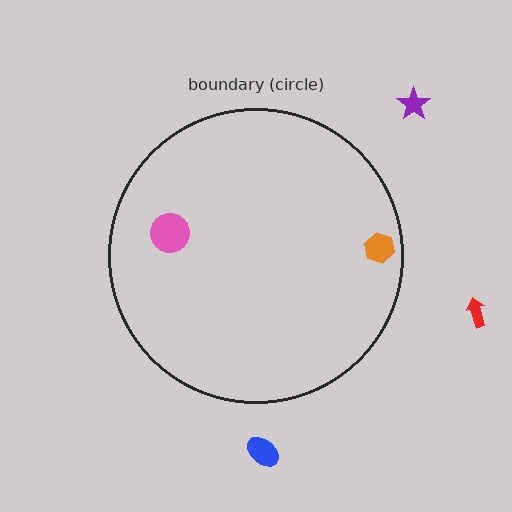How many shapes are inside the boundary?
2 inside, 3 outside.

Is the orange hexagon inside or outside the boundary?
Inside.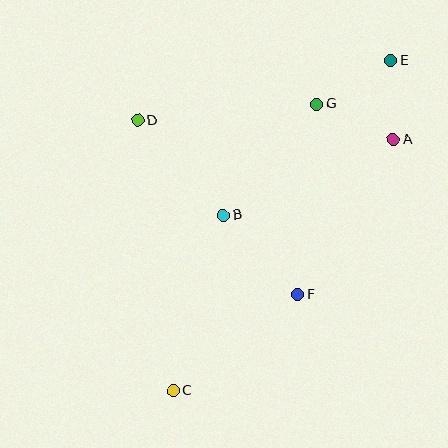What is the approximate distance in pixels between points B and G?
The distance between B and G is approximately 145 pixels.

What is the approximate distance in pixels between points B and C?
The distance between B and C is approximately 183 pixels.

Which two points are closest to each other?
Points A and E are closest to each other.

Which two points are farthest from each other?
Points C and E are farthest from each other.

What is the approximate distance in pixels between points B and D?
The distance between B and D is approximately 128 pixels.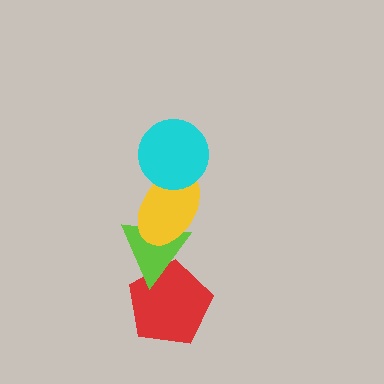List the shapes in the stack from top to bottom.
From top to bottom: the cyan circle, the yellow ellipse, the lime triangle, the red pentagon.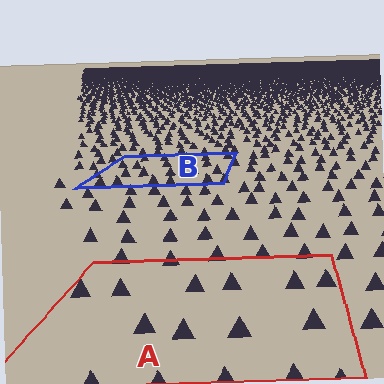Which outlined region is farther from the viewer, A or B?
Region B is farther from the viewer — the texture elements inside it appear smaller and more densely packed.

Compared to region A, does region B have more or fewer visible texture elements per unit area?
Region B has more texture elements per unit area — they are packed more densely because it is farther away.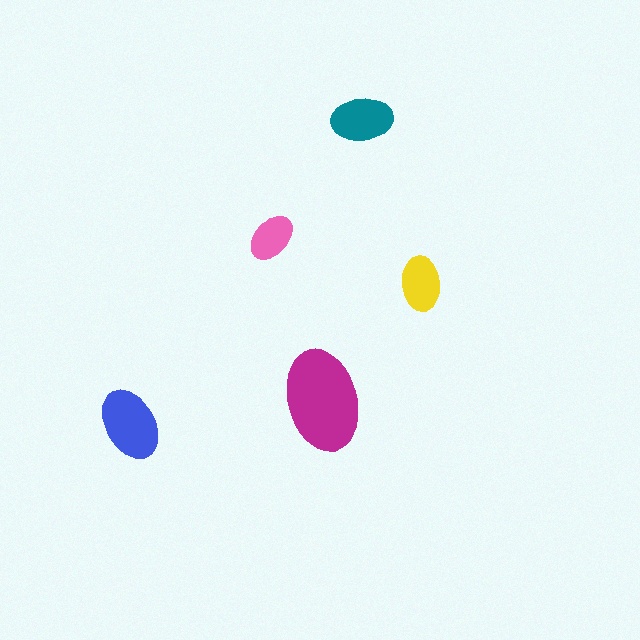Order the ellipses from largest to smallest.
the magenta one, the blue one, the teal one, the yellow one, the pink one.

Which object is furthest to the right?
The yellow ellipse is rightmost.